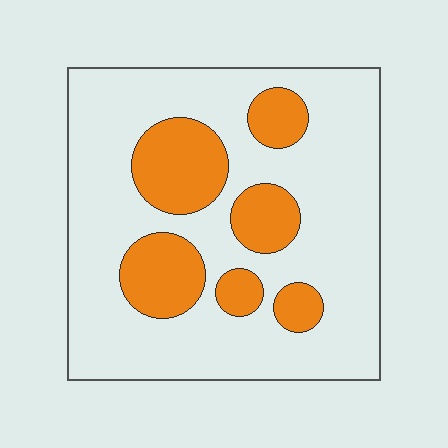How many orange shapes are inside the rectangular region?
6.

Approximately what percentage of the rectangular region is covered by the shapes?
Approximately 25%.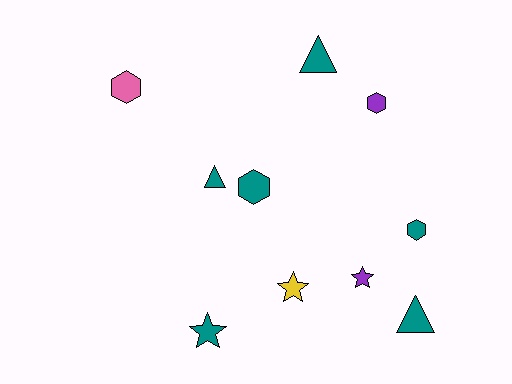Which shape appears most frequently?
Hexagon, with 4 objects.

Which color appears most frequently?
Teal, with 6 objects.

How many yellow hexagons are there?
There are no yellow hexagons.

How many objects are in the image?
There are 10 objects.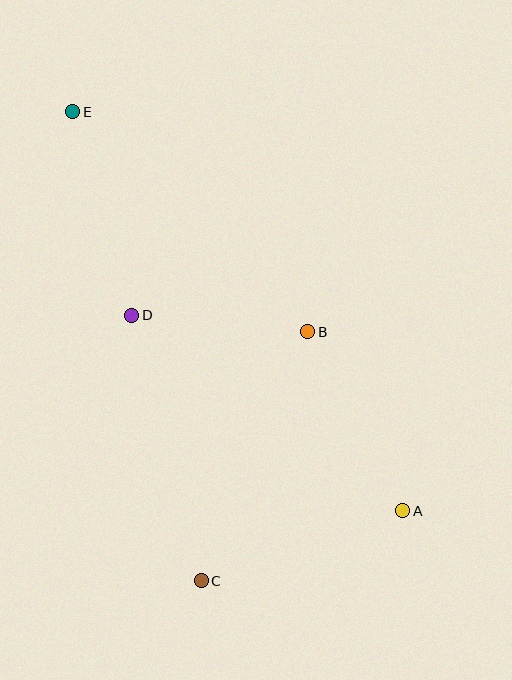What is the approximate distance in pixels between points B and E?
The distance between B and E is approximately 322 pixels.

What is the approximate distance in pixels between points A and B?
The distance between A and B is approximately 202 pixels.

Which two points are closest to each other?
Points B and D are closest to each other.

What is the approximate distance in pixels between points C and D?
The distance between C and D is approximately 275 pixels.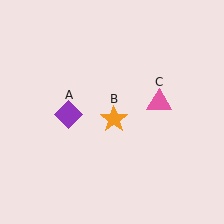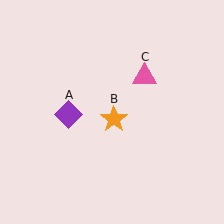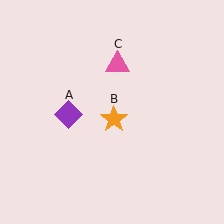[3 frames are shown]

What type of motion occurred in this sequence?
The pink triangle (object C) rotated counterclockwise around the center of the scene.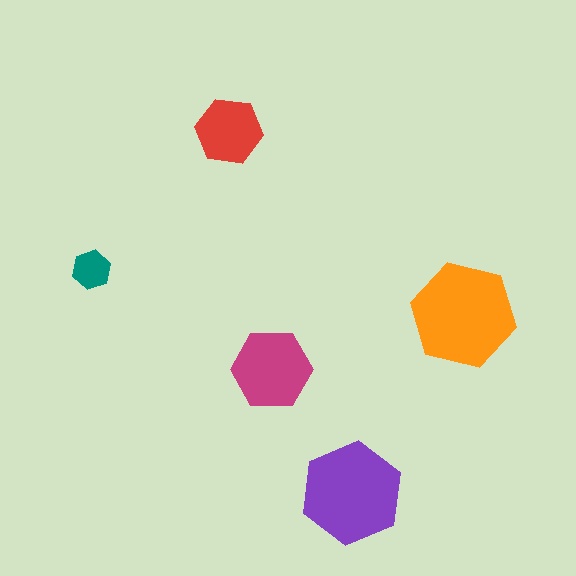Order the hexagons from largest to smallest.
the orange one, the purple one, the magenta one, the red one, the teal one.